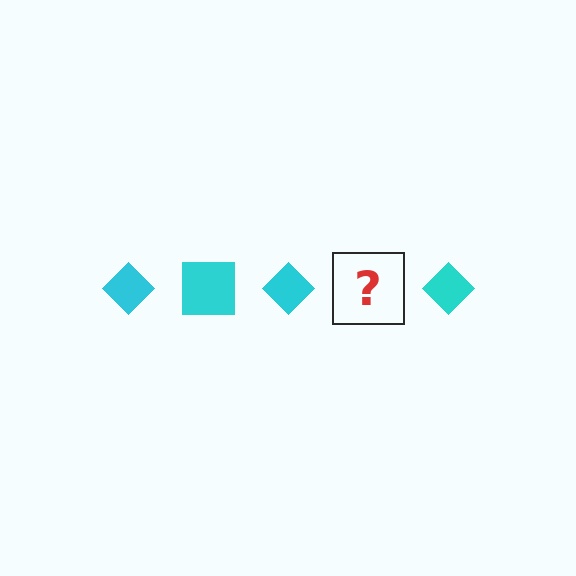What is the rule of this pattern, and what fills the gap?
The rule is that the pattern cycles through diamond, square shapes in cyan. The gap should be filled with a cyan square.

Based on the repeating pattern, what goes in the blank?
The blank should be a cyan square.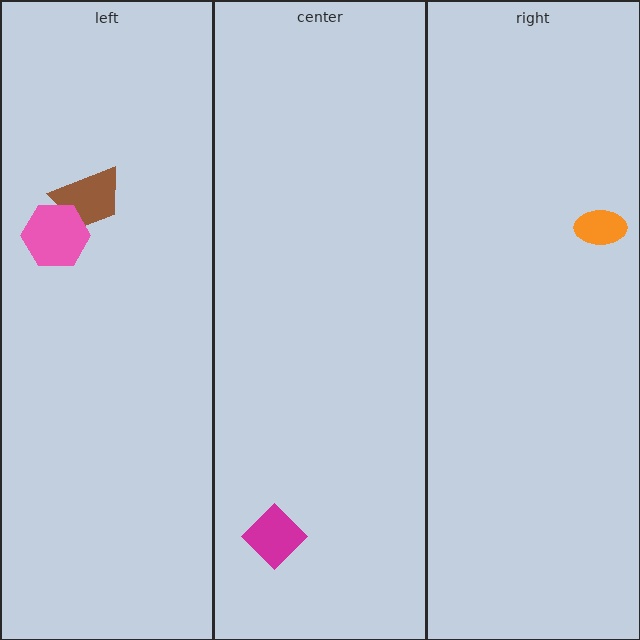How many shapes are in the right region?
1.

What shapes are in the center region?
The magenta diamond.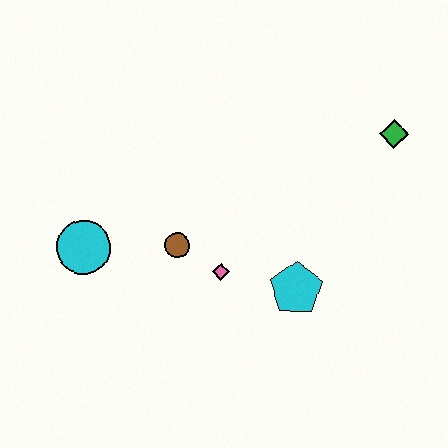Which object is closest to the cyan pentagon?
The pink diamond is closest to the cyan pentagon.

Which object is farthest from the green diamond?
The cyan circle is farthest from the green diamond.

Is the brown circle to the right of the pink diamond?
No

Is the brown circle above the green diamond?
No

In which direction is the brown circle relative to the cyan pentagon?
The brown circle is to the left of the cyan pentagon.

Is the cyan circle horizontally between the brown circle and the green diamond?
No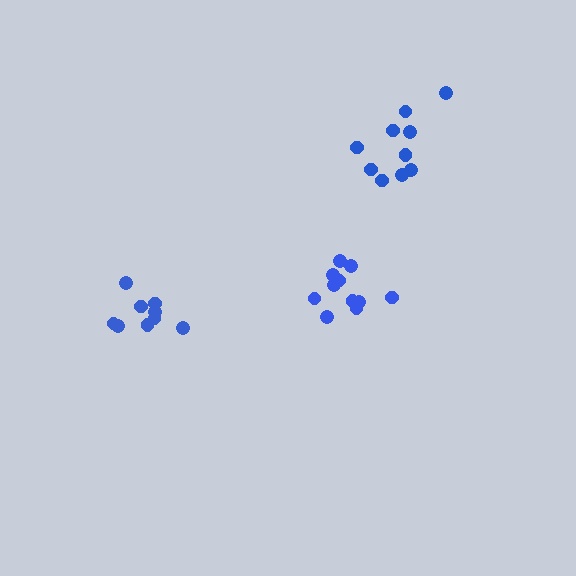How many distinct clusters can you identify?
There are 3 distinct clusters.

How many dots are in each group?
Group 1: 9 dots, Group 2: 10 dots, Group 3: 11 dots (30 total).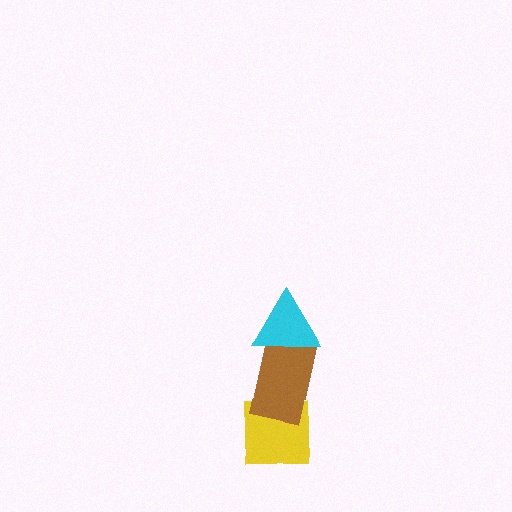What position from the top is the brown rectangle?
The brown rectangle is 2nd from the top.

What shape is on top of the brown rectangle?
The cyan triangle is on top of the brown rectangle.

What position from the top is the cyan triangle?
The cyan triangle is 1st from the top.